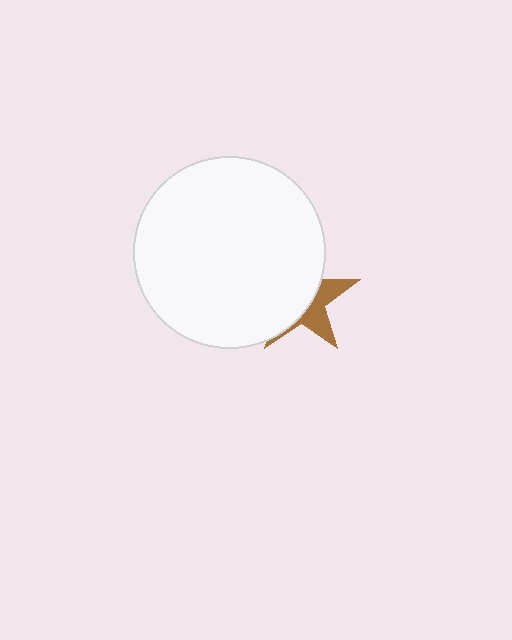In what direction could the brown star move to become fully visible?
The brown star could move right. That would shift it out from behind the white circle entirely.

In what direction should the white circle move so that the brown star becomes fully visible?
The white circle should move left. That is the shortest direction to clear the overlap and leave the brown star fully visible.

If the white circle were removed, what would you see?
You would see the complete brown star.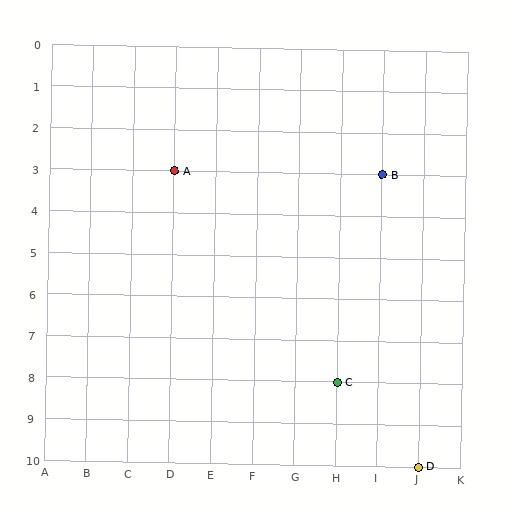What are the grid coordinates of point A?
Point A is at grid coordinates (D, 3).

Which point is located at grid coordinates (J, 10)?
Point D is at (J, 10).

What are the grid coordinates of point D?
Point D is at grid coordinates (J, 10).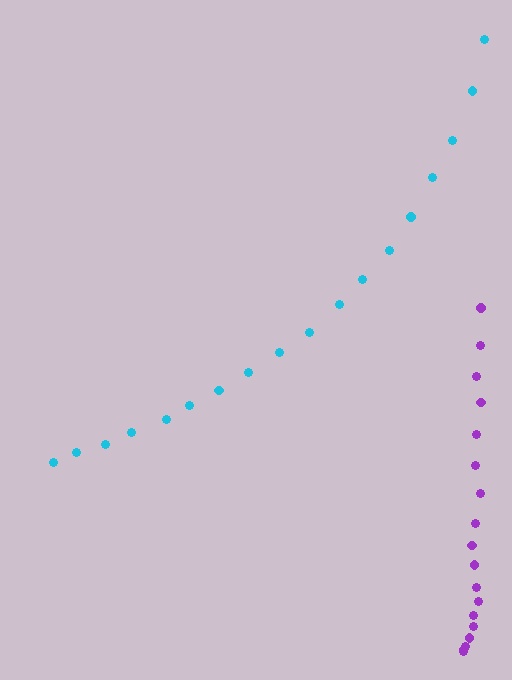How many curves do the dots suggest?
There are 2 distinct paths.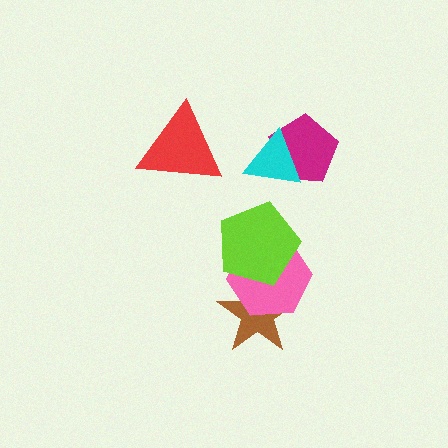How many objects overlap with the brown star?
2 objects overlap with the brown star.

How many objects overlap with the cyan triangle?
1 object overlaps with the cyan triangle.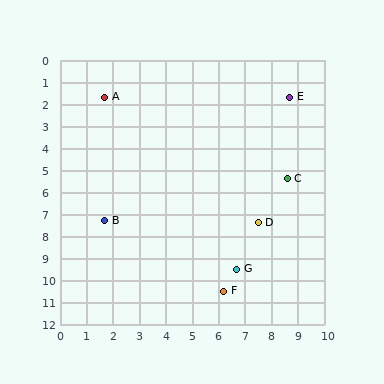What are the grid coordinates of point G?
Point G is at approximately (6.7, 9.5).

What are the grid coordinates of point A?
Point A is at approximately (1.7, 1.7).